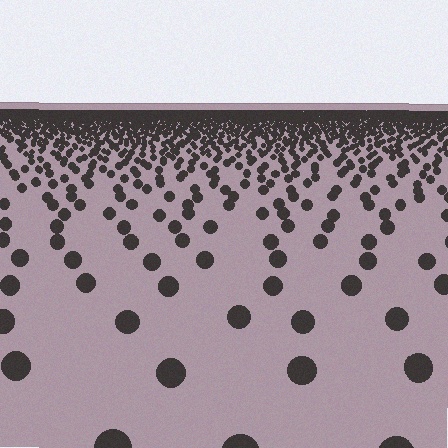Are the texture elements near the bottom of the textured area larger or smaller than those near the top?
Larger. Near the bottom, elements are closer to the viewer and appear at a bigger on-screen size.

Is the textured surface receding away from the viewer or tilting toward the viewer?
The surface is receding away from the viewer. Texture elements get smaller and denser toward the top.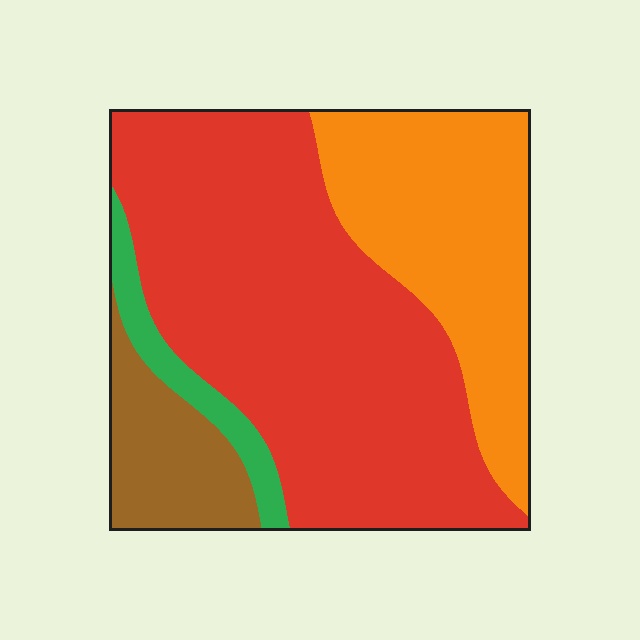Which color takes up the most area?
Red, at roughly 55%.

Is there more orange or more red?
Red.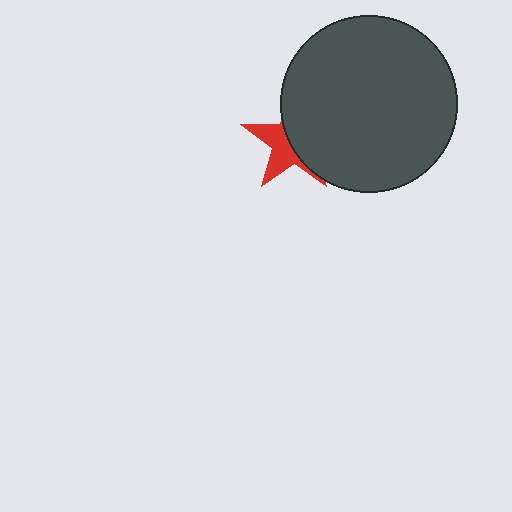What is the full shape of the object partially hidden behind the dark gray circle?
The partially hidden object is a red star.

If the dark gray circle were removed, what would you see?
You would see the complete red star.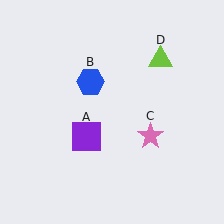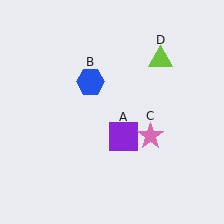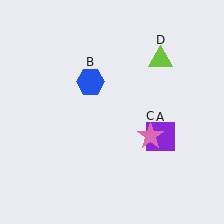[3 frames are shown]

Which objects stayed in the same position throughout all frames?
Blue hexagon (object B) and pink star (object C) and lime triangle (object D) remained stationary.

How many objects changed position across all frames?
1 object changed position: purple square (object A).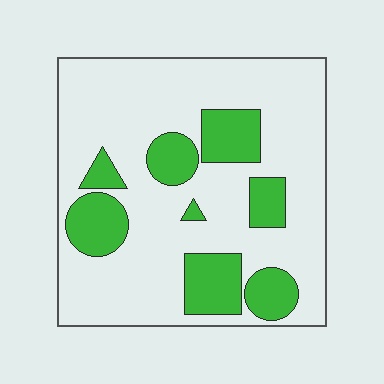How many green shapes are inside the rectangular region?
8.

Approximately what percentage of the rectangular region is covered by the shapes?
Approximately 25%.